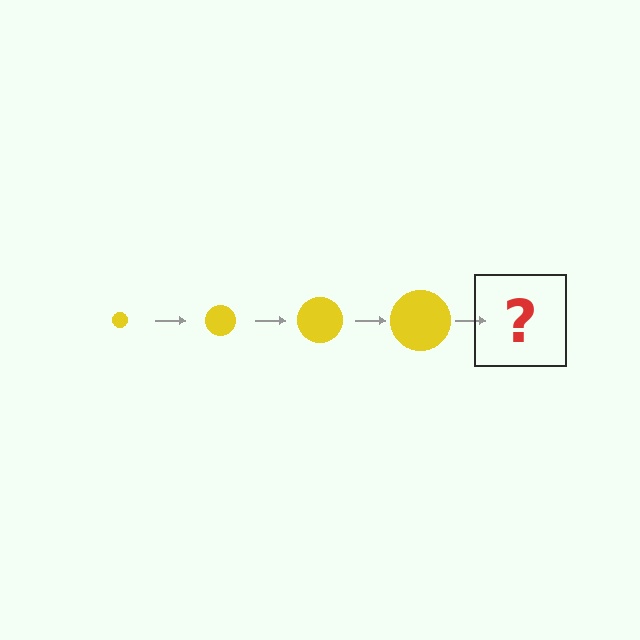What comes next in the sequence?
The next element should be a yellow circle, larger than the previous one.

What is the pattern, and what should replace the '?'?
The pattern is that the circle gets progressively larger each step. The '?' should be a yellow circle, larger than the previous one.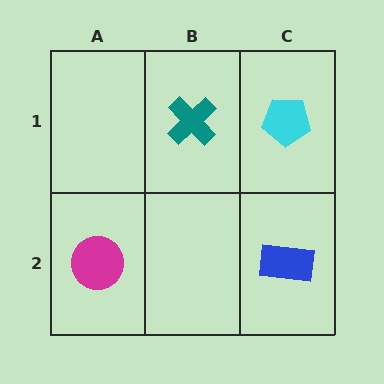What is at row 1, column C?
A cyan pentagon.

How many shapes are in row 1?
2 shapes.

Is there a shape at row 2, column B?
No, that cell is empty.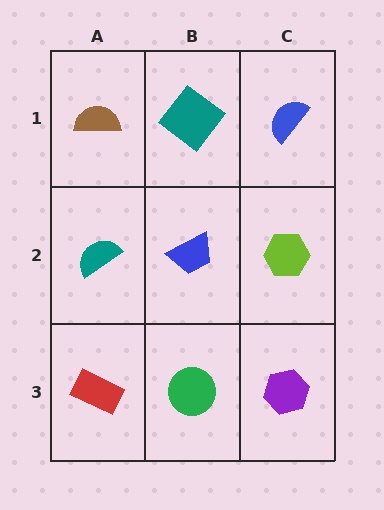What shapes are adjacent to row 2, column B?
A teal diamond (row 1, column B), a green circle (row 3, column B), a teal semicircle (row 2, column A), a lime hexagon (row 2, column C).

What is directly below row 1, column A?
A teal semicircle.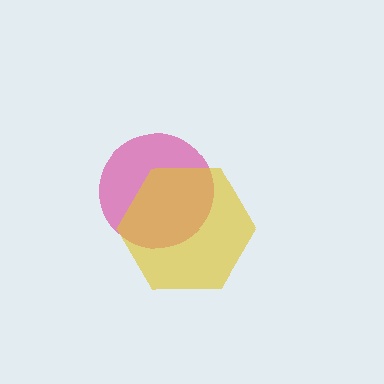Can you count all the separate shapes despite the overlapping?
Yes, there are 2 separate shapes.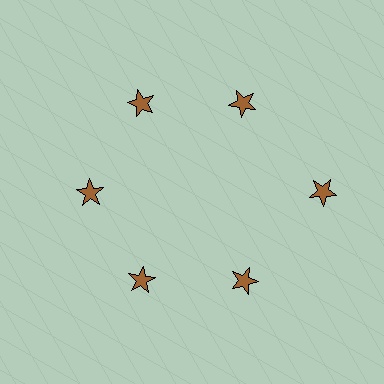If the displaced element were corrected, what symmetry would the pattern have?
It would have 6-fold rotational symmetry — the pattern would map onto itself every 60 degrees.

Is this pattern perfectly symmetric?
No. The 6 brown stars are arranged in a ring, but one element near the 3 o'clock position is pushed outward from the center, breaking the 6-fold rotational symmetry.